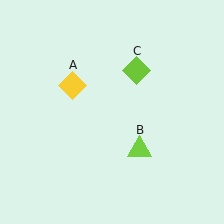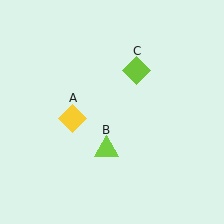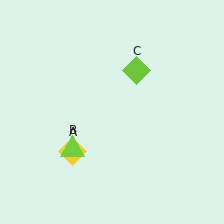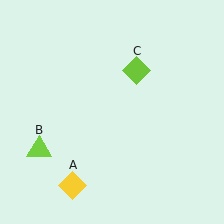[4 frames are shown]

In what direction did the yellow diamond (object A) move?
The yellow diamond (object A) moved down.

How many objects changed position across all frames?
2 objects changed position: yellow diamond (object A), lime triangle (object B).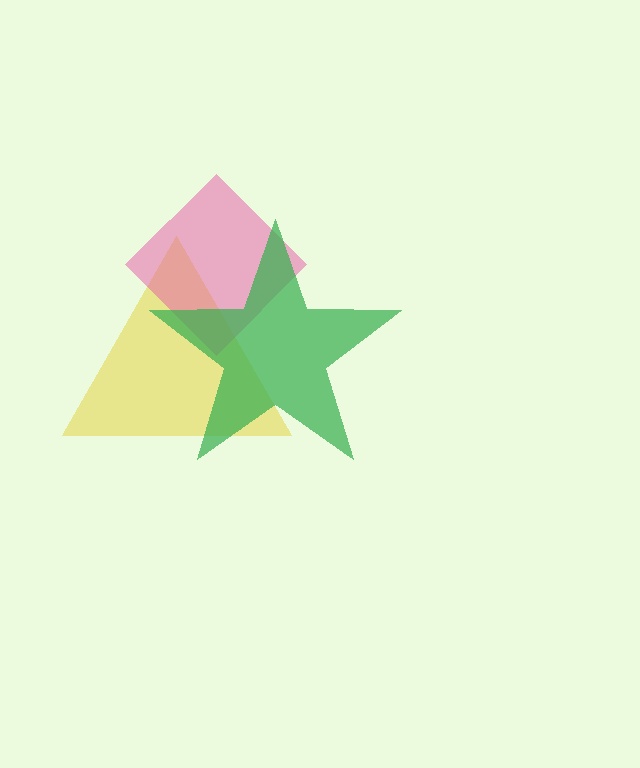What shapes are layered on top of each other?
The layered shapes are: a yellow triangle, a pink diamond, a green star.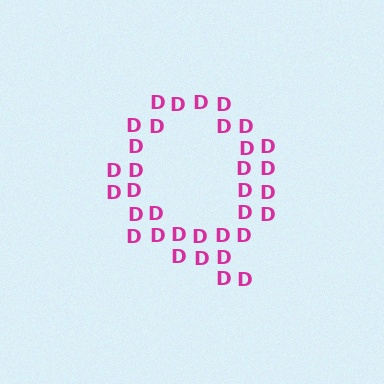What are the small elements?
The small elements are letter D's.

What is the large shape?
The large shape is the letter Q.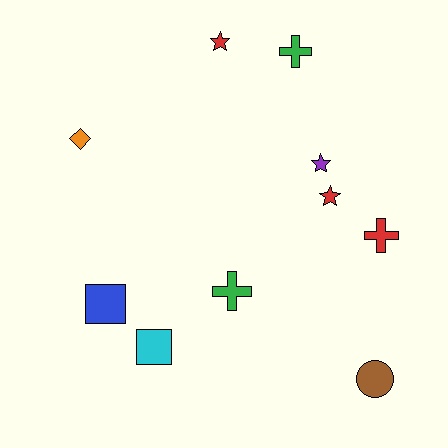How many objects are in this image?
There are 10 objects.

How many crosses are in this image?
There are 3 crosses.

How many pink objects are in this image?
There are no pink objects.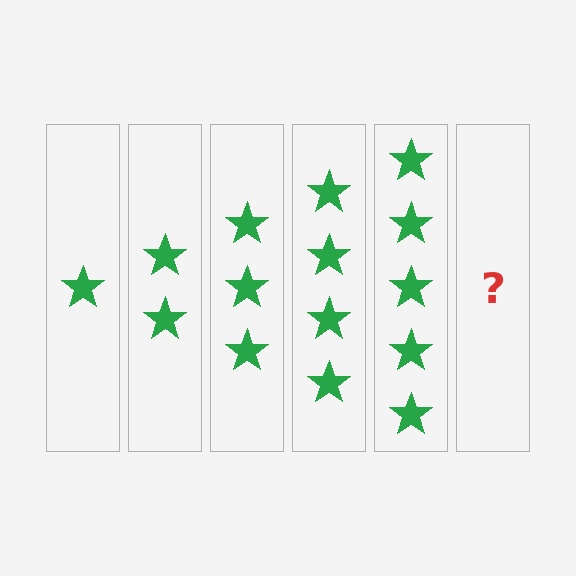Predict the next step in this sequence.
The next step is 6 stars.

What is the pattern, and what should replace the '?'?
The pattern is that each step adds one more star. The '?' should be 6 stars.